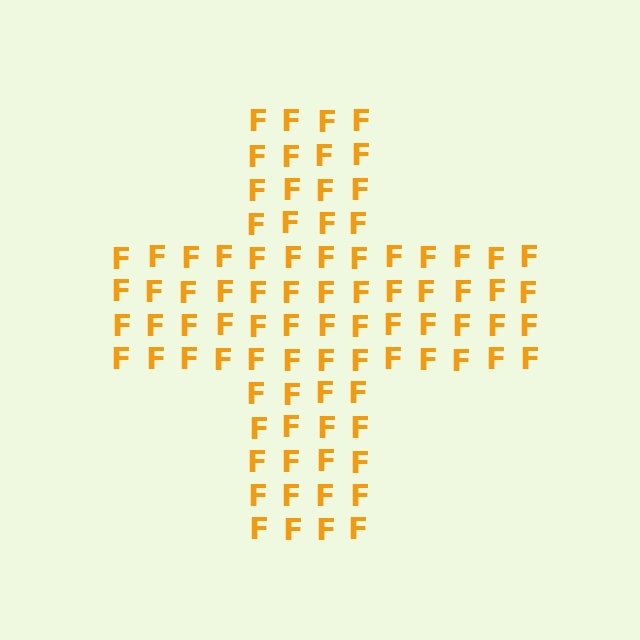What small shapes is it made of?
It is made of small letter F's.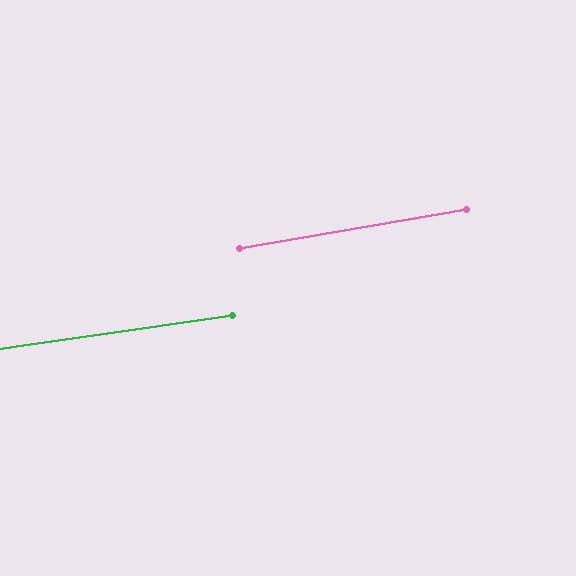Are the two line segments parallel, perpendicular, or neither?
Parallel — their directions differ by only 1.5°.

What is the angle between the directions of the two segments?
Approximately 2 degrees.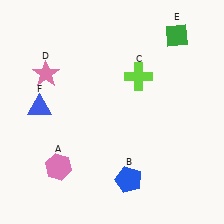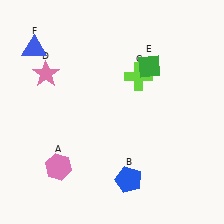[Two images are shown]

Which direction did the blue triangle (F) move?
The blue triangle (F) moved up.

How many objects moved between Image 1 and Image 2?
2 objects moved between the two images.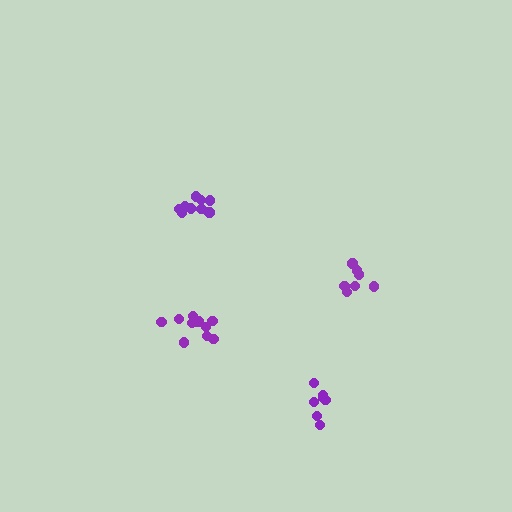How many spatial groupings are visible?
There are 4 spatial groupings.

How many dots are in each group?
Group 1: 7 dots, Group 2: 10 dots, Group 3: 11 dots, Group 4: 7 dots (35 total).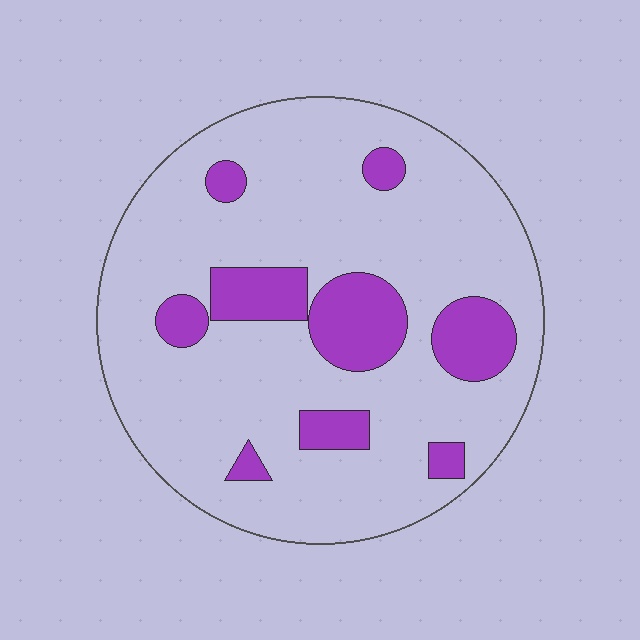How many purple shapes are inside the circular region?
9.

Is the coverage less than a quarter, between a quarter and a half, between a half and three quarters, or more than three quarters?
Less than a quarter.